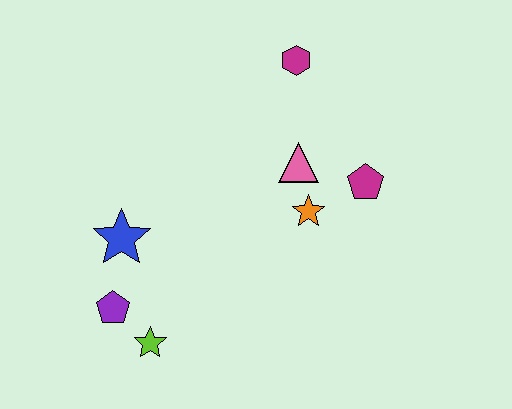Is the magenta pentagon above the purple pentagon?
Yes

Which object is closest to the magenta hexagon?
The pink triangle is closest to the magenta hexagon.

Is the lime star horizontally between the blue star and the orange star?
Yes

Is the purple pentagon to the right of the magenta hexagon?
No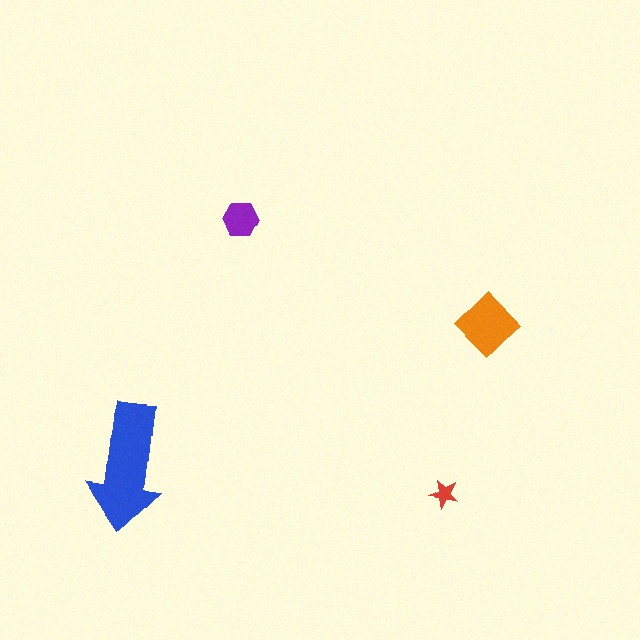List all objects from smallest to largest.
The red star, the purple hexagon, the orange diamond, the blue arrow.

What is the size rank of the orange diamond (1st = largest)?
2nd.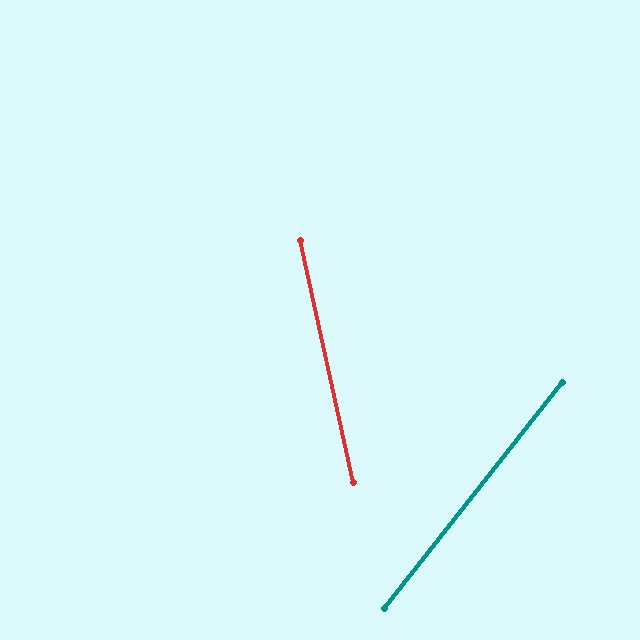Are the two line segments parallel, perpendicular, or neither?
Neither parallel nor perpendicular — they differ by about 51°.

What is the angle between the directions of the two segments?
Approximately 51 degrees.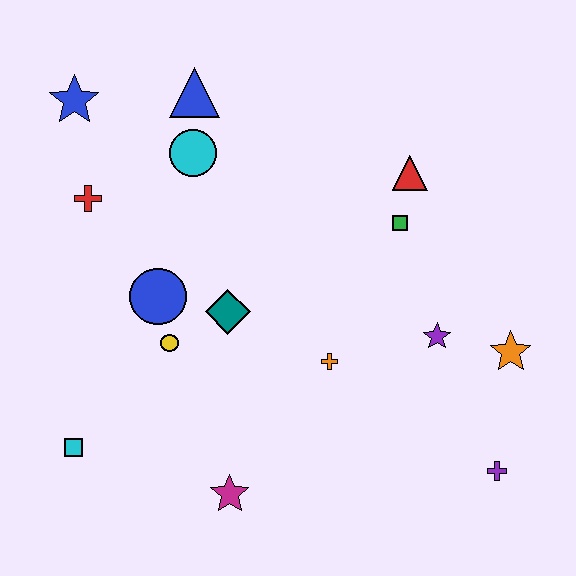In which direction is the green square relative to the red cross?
The green square is to the right of the red cross.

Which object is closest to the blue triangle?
The cyan circle is closest to the blue triangle.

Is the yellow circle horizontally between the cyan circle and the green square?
No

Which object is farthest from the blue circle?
The purple cross is farthest from the blue circle.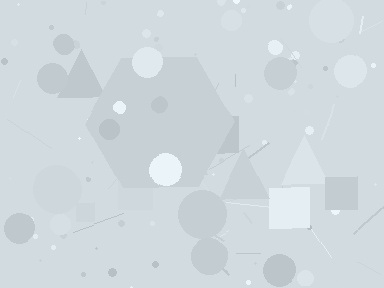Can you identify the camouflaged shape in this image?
The camouflaged shape is a hexagon.